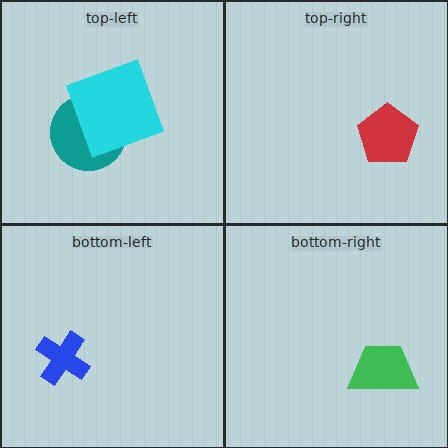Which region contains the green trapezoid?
The bottom-right region.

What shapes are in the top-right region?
The red pentagon.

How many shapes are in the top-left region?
2.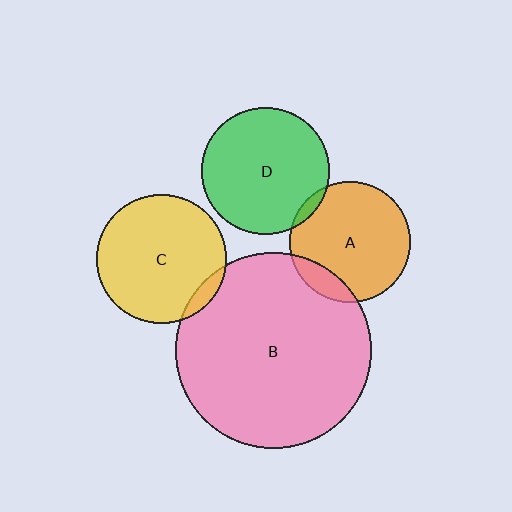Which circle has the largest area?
Circle B (pink).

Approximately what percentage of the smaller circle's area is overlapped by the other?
Approximately 5%.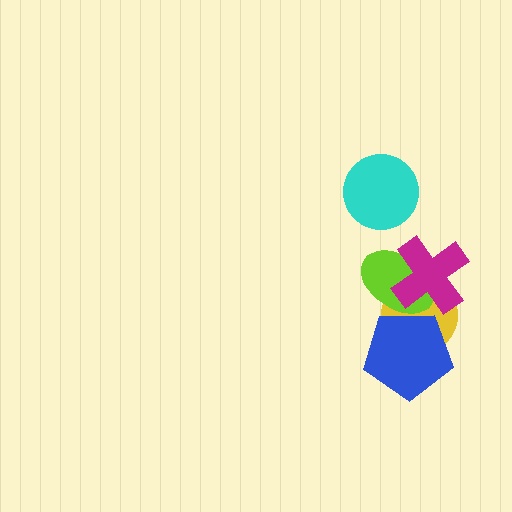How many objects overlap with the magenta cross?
2 objects overlap with the magenta cross.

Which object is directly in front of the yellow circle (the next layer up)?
The lime ellipse is directly in front of the yellow circle.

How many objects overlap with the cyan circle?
0 objects overlap with the cyan circle.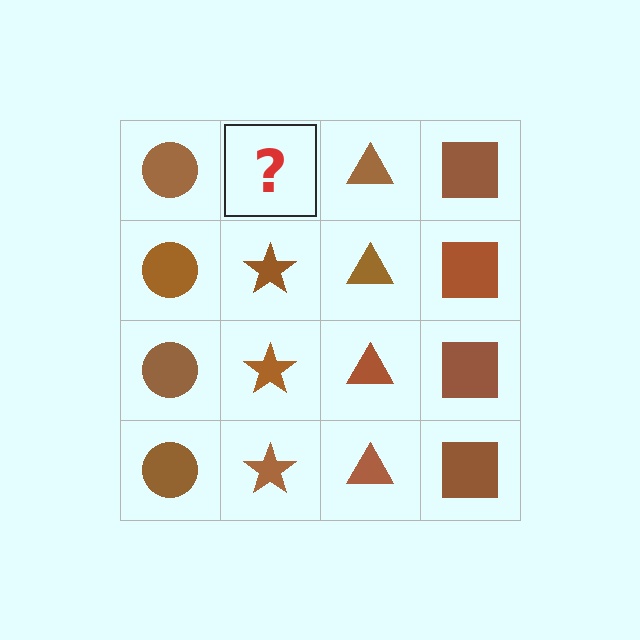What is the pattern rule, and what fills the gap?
The rule is that each column has a consistent shape. The gap should be filled with a brown star.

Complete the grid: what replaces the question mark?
The question mark should be replaced with a brown star.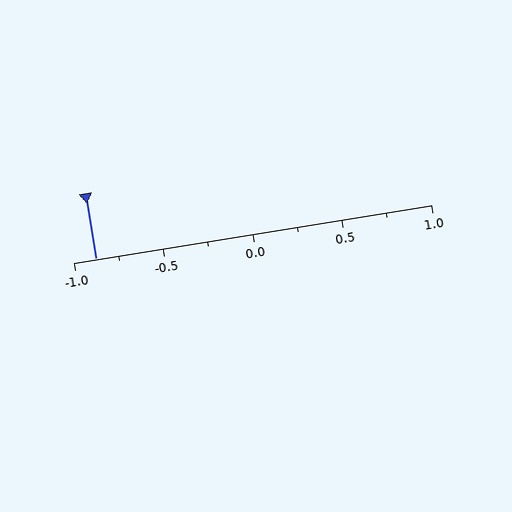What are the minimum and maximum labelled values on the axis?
The axis runs from -1.0 to 1.0.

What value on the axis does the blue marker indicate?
The marker indicates approximately -0.88.